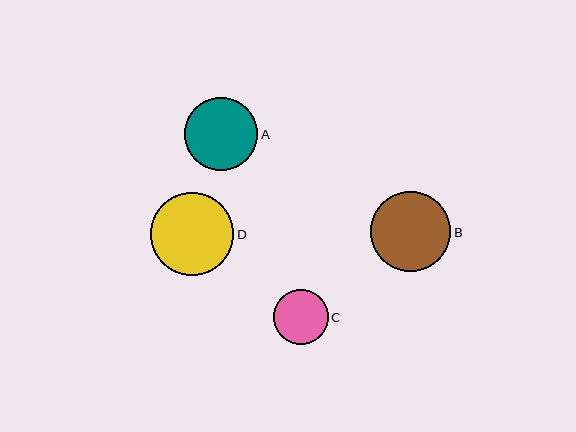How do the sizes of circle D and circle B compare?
Circle D and circle B are approximately the same size.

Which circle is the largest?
Circle D is the largest with a size of approximately 84 pixels.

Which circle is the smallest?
Circle C is the smallest with a size of approximately 55 pixels.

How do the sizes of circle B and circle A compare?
Circle B and circle A are approximately the same size.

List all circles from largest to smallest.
From largest to smallest: D, B, A, C.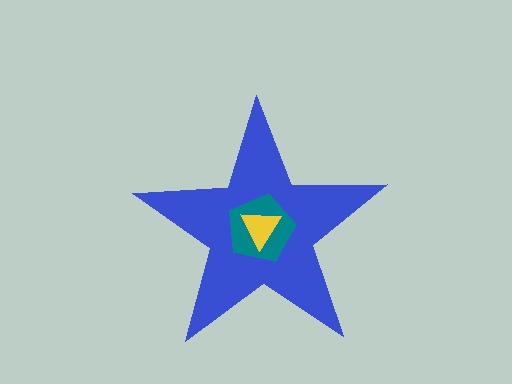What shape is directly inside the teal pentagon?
The yellow triangle.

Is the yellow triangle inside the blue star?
Yes.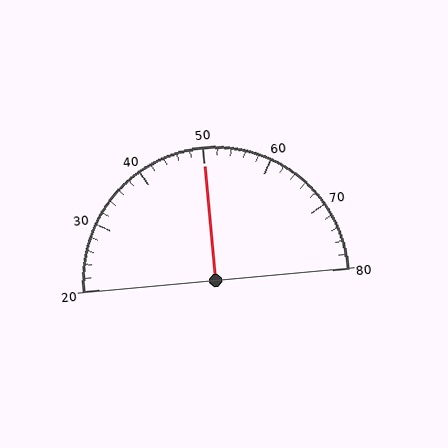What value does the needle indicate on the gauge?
The needle indicates approximately 50.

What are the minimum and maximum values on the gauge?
The gauge ranges from 20 to 80.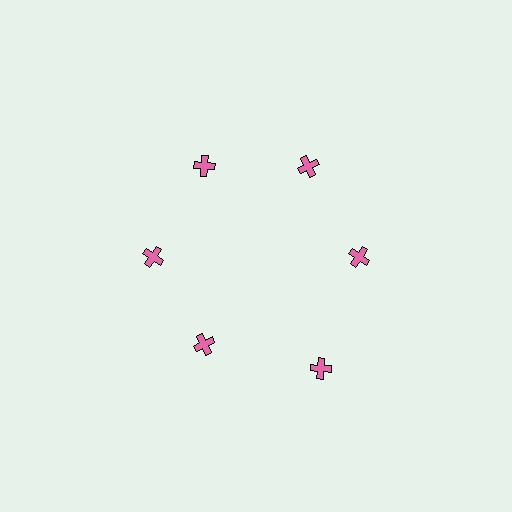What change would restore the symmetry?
The symmetry would be restored by moving it inward, back onto the ring so that all 6 crosses sit at equal angles and equal distance from the center.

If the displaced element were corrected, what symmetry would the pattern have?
It would have 6-fold rotational symmetry — the pattern would map onto itself every 60 degrees.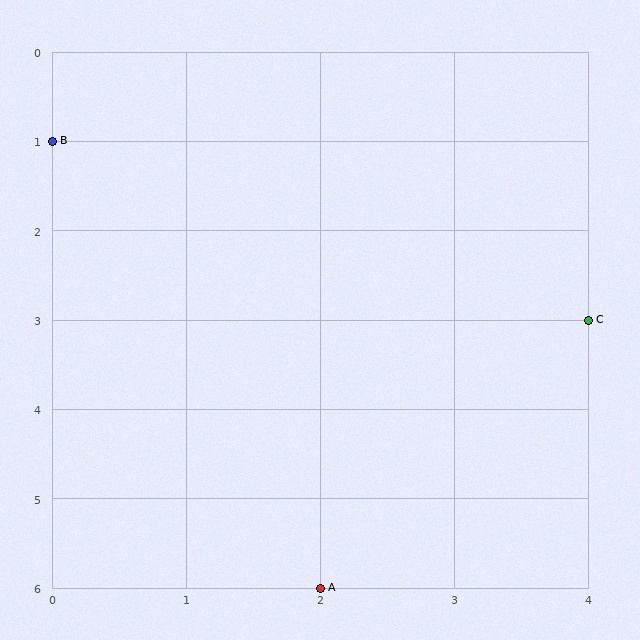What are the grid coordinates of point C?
Point C is at grid coordinates (4, 3).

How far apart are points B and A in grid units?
Points B and A are 2 columns and 5 rows apart (about 5.4 grid units diagonally).